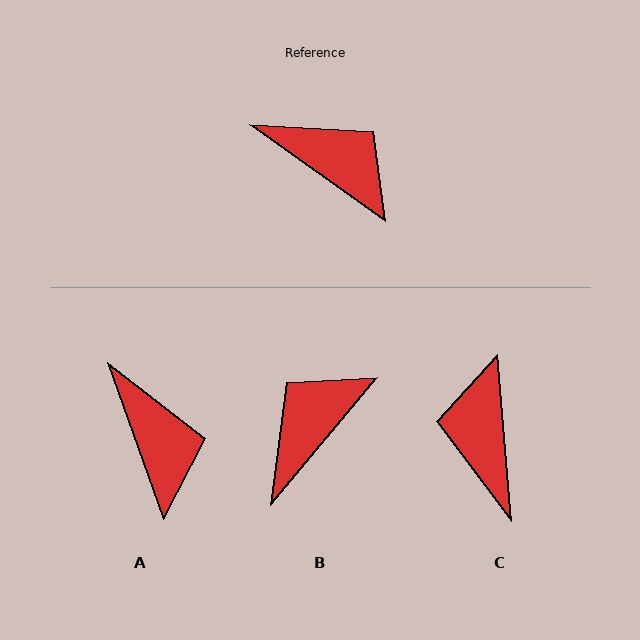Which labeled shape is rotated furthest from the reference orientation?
C, about 130 degrees away.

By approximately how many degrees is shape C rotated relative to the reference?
Approximately 130 degrees counter-clockwise.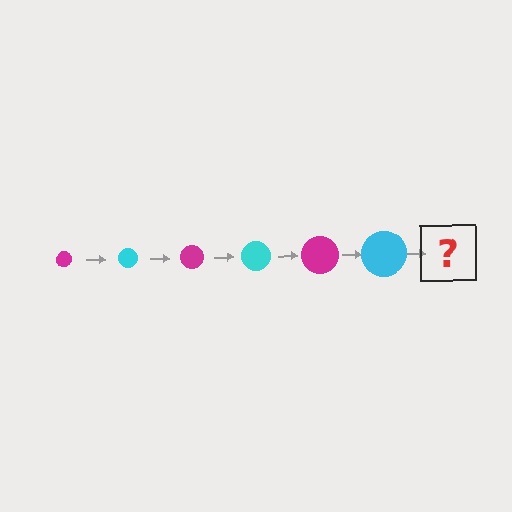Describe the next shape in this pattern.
It should be a magenta circle, larger than the previous one.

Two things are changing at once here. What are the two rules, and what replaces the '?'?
The two rules are that the circle grows larger each step and the color cycles through magenta and cyan. The '?' should be a magenta circle, larger than the previous one.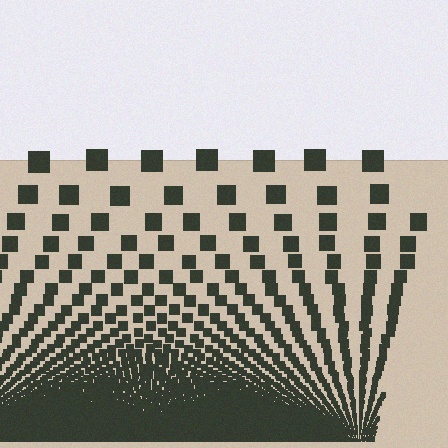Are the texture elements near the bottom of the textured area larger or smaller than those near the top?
Smaller. The gradient is inverted — elements near the bottom are smaller and denser.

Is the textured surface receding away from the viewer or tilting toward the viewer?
The surface appears to tilt toward the viewer. Texture elements get larger and sparser toward the top.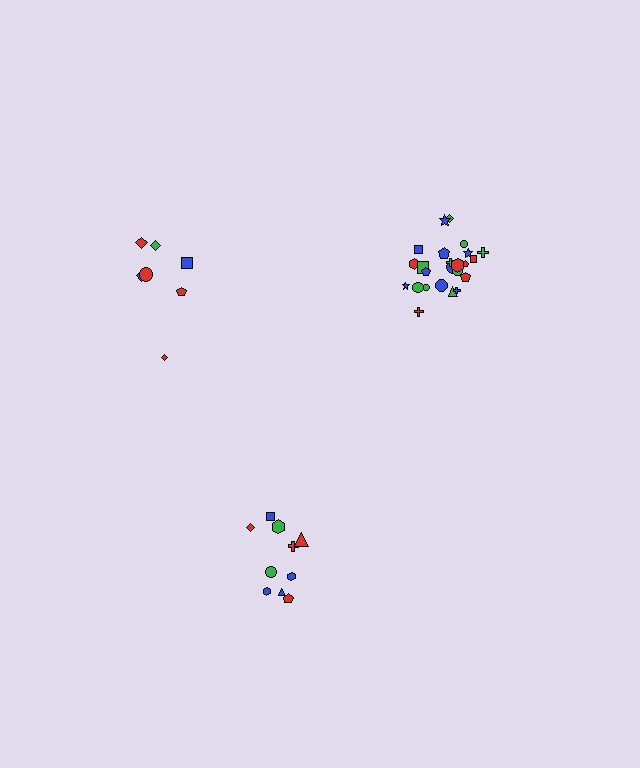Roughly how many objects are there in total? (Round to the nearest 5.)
Roughly 40 objects in total.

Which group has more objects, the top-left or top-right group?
The top-right group.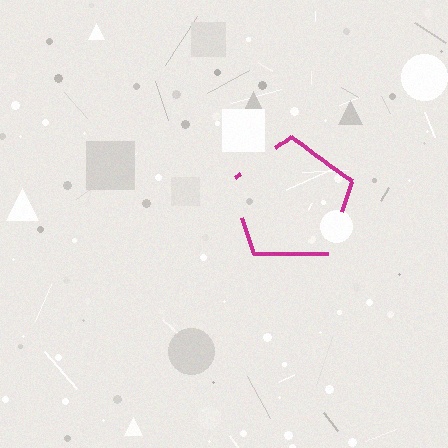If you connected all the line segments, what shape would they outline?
They would outline a pentagon.